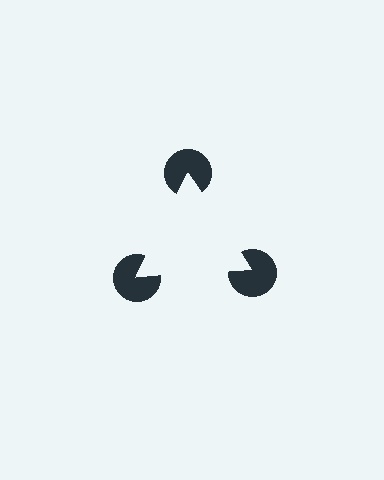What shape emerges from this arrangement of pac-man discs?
An illusory triangle — its edges are inferred from the aligned wedge cuts in the pac-man discs, not physically drawn.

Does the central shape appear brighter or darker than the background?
It typically appears slightly brighter than the background, even though no actual brightness change is drawn.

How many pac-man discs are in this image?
There are 3 — one at each vertex of the illusory triangle.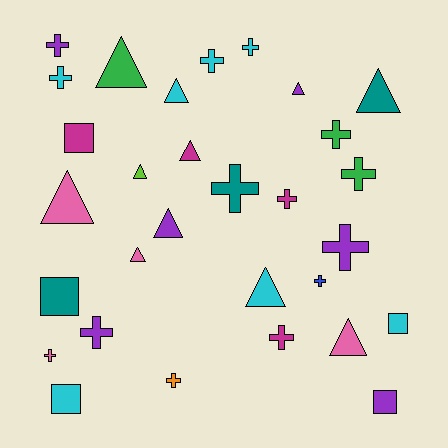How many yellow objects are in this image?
There are no yellow objects.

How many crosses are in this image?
There are 14 crosses.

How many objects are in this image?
There are 30 objects.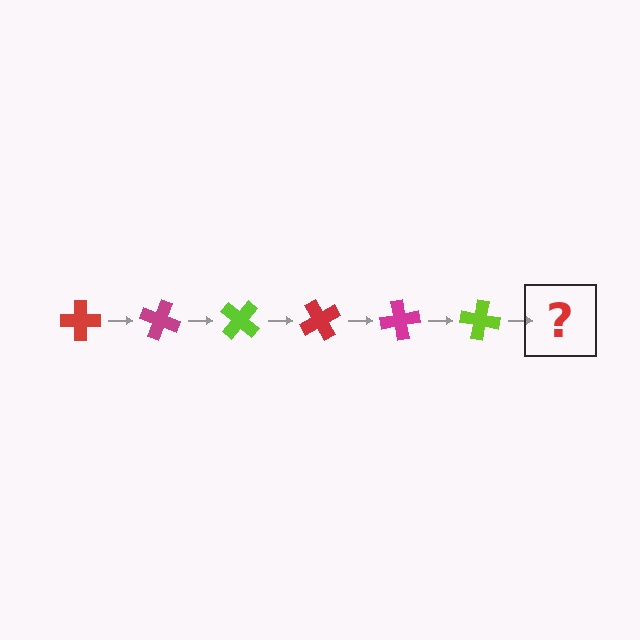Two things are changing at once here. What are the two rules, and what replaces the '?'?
The two rules are that it rotates 20 degrees each step and the color cycles through red, magenta, and lime. The '?' should be a red cross, rotated 120 degrees from the start.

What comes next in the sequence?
The next element should be a red cross, rotated 120 degrees from the start.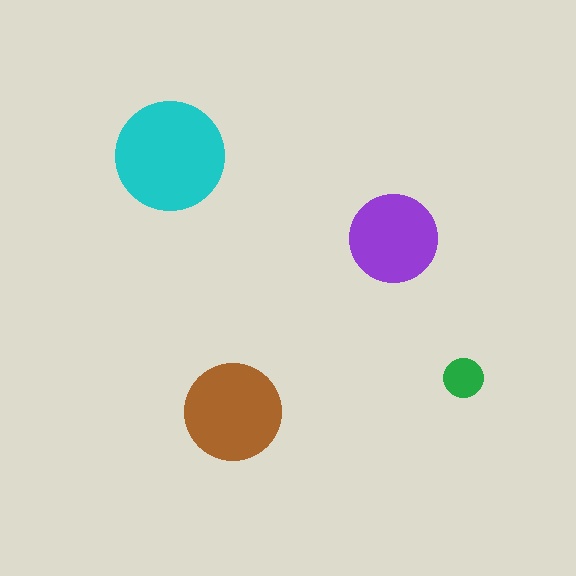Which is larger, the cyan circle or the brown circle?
The cyan one.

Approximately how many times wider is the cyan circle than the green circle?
About 3 times wider.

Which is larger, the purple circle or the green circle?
The purple one.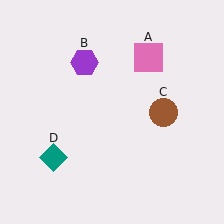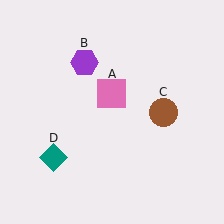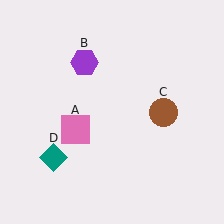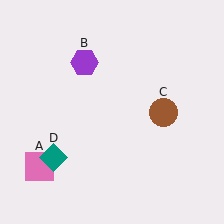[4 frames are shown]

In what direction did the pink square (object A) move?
The pink square (object A) moved down and to the left.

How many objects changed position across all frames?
1 object changed position: pink square (object A).